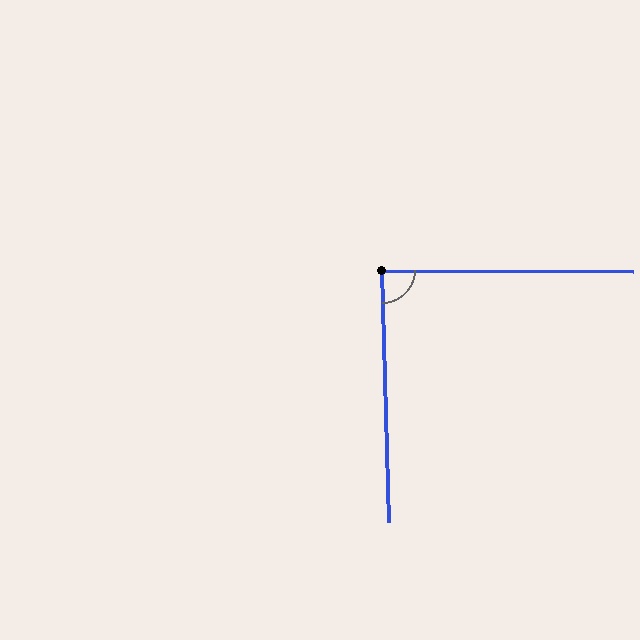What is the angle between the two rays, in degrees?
Approximately 88 degrees.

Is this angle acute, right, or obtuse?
It is approximately a right angle.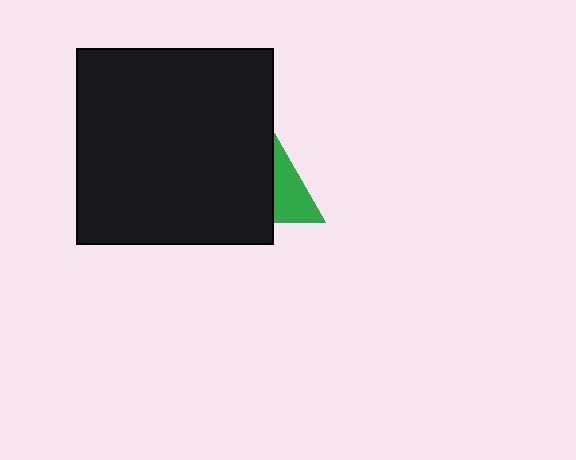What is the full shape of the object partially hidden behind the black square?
The partially hidden object is a green triangle.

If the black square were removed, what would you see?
You would see the complete green triangle.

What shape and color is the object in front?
The object in front is a black square.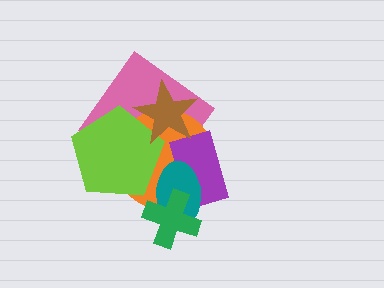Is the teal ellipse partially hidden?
Yes, it is partially covered by another shape.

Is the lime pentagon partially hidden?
Yes, it is partially covered by another shape.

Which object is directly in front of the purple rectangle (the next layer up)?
The teal ellipse is directly in front of the purple rectangle.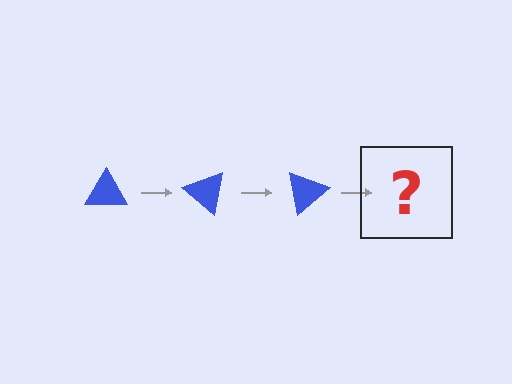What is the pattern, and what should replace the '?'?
The pattern is that the triangle rotates 40 degrees each step. The '?' should be a blue triangle rotated 120 degrees.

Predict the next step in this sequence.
The next step is a blue triangle rotated 120 degrees.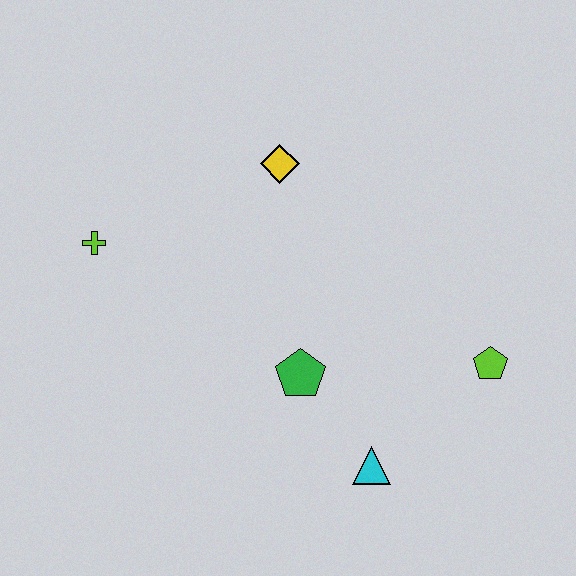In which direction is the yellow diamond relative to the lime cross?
The yellow diamond is to the right of the lime cross.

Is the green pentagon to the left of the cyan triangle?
Yes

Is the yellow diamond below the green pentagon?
No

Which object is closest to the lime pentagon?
The cyan triangle is closest to the lime pentagon.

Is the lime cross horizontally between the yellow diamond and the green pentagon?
No